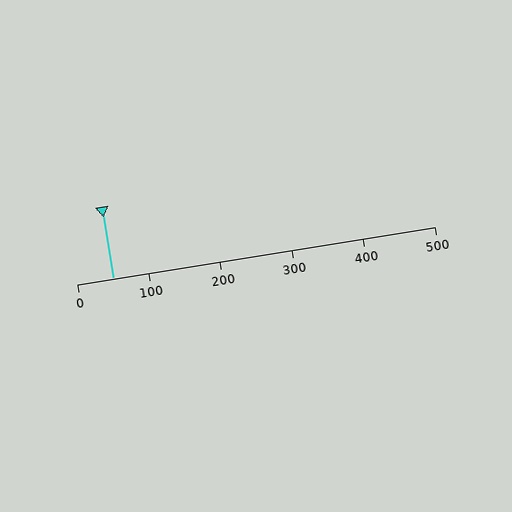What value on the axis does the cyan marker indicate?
The marker indicates approximately 50.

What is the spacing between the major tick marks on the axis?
The major ticks are spaced 100 apart.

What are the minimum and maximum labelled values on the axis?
The axis runs from 0 to 500.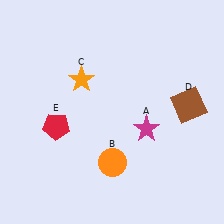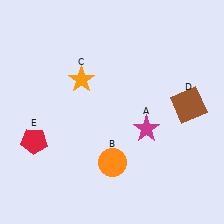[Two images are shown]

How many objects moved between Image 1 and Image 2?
1 object moved between the two images.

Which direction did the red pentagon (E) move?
The red pentagon (E) moved left.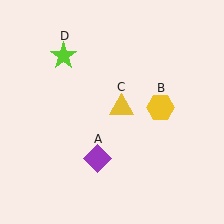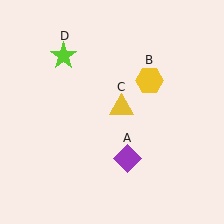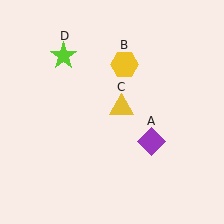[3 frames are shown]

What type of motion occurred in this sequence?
The purple diamond (object A), yellow hexagon (object B) rotated counterclockwise around the center of the scene.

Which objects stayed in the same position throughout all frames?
Yellow triangle (object C) and lime star (object D) remained stationary.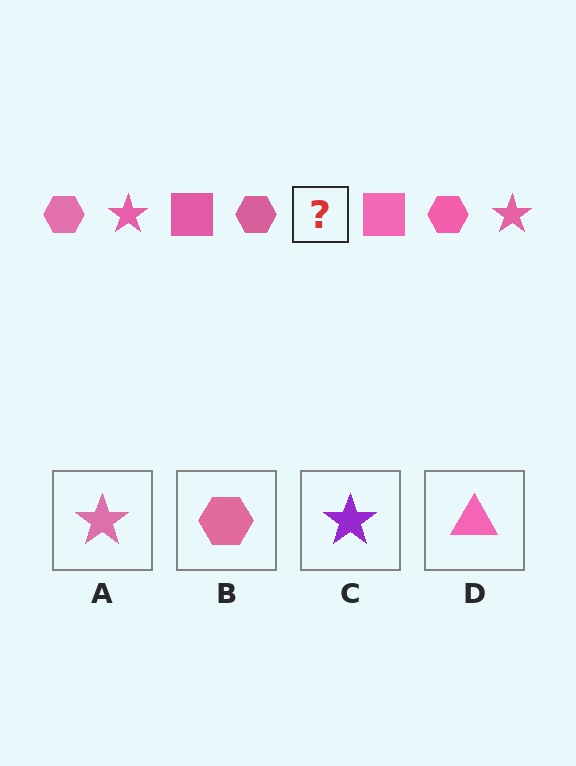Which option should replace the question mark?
Option A.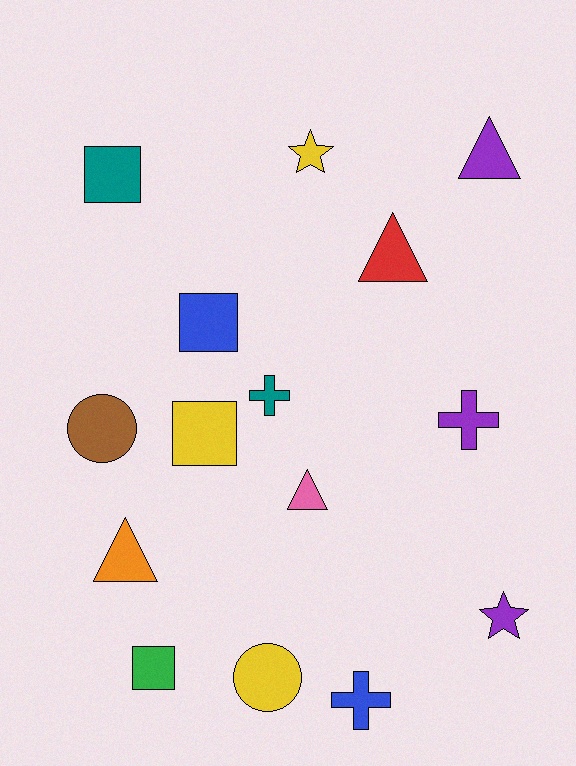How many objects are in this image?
There are 15 objects.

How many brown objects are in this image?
There is 1 brown object.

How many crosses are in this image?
There are 3 crosses.